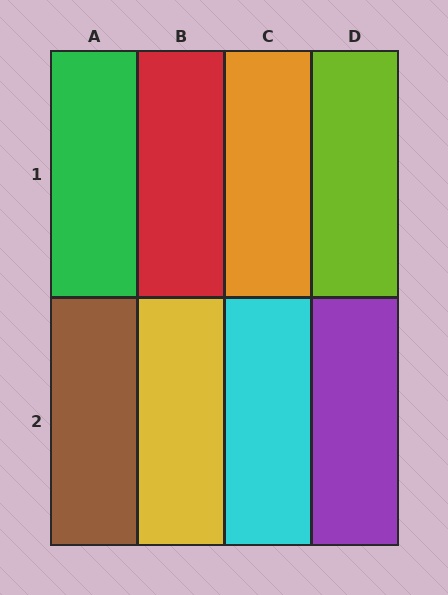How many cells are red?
1 cell is red.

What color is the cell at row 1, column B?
Red.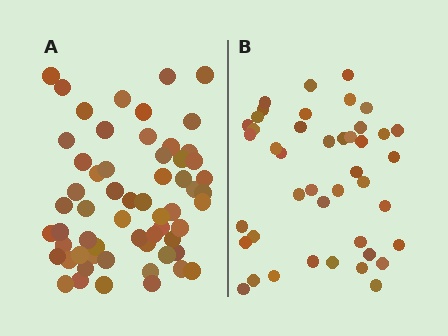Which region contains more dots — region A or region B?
Region A (the left region) has more dots.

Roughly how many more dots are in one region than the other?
Region A has approximately 15 more dots than region B.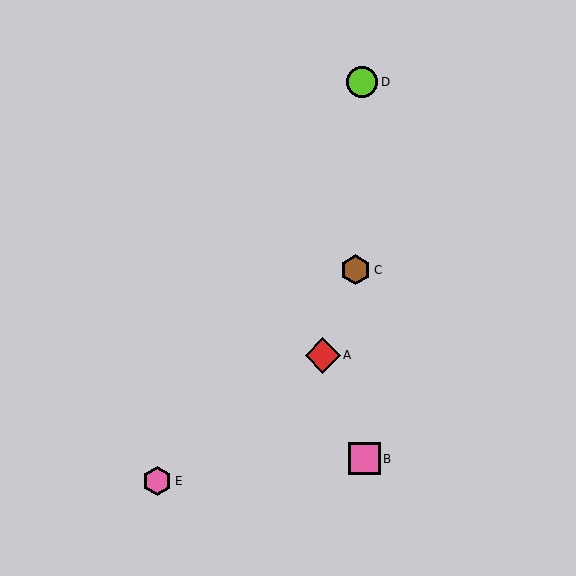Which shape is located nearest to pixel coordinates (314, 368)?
The red diamond (labeled A) at (323, 355) is nearest to that location.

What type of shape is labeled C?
Shape C is a brown hexagon.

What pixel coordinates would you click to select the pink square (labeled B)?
Click at (364, 459) to select the pink square B.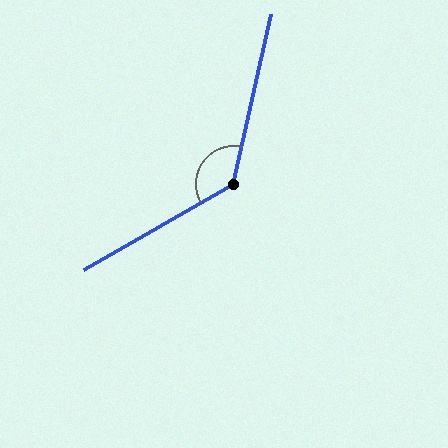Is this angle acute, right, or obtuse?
It is obtuse.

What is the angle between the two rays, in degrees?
Approximately 132 degrees.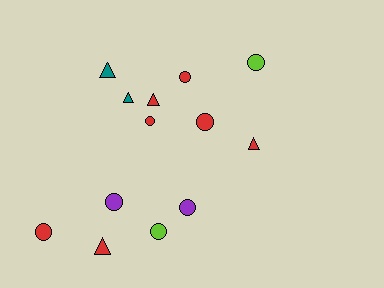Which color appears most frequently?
Red, with 7 objects.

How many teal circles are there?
There are no teal circles.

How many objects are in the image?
There are 13 objects.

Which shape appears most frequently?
Circle, with 8 objects.